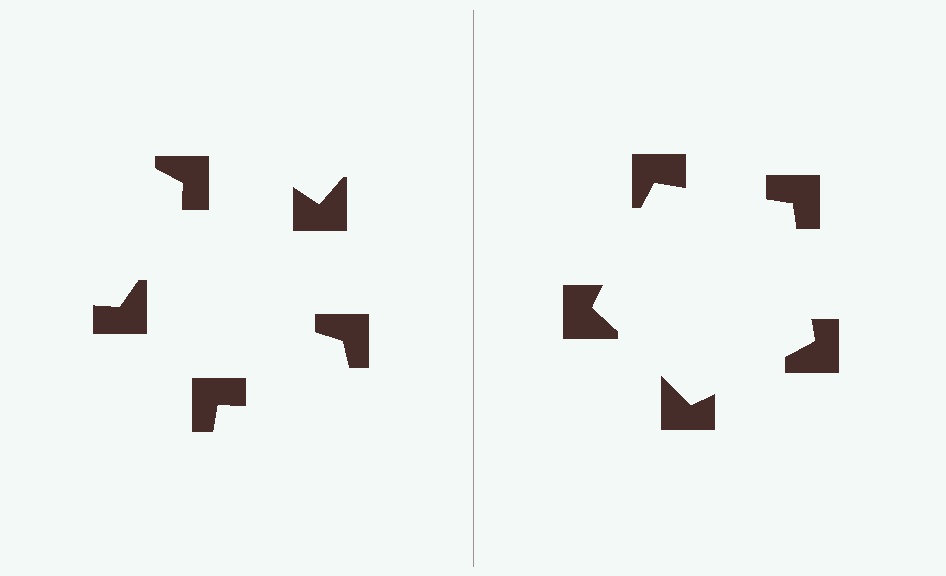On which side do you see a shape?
An illusory pentagon appears on the right side. On the left side the wedge cuts are rotated, so no coherent shape forms.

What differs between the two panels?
The notched squares are positioned identically on both sides; only the wedge orientations differ. On the right they align to a pentagon; on the left they are misaligned.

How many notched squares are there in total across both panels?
10 — 5 on each side.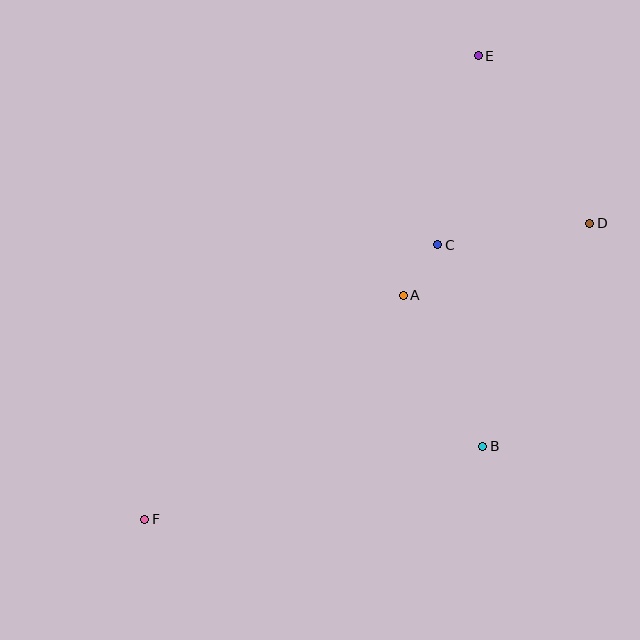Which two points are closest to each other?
Points A and C are closest to each other.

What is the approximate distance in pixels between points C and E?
The distance between C and E is approximately 193 pixels.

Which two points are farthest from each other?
Points E and F are farthest from each other.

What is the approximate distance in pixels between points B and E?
The distance between B and E is approximately 390 pixels.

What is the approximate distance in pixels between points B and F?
The distance between B and F is approximately 346 pixels.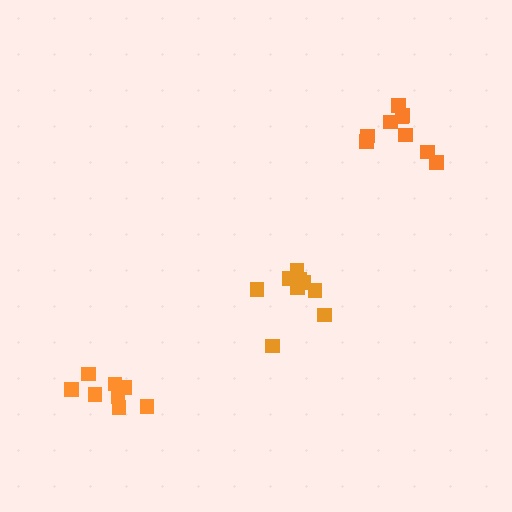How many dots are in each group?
Group 1: 9 dots, Group 2: 9 dots, Group 3: 8 dots (26 total).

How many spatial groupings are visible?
There are 3 spatial groupings.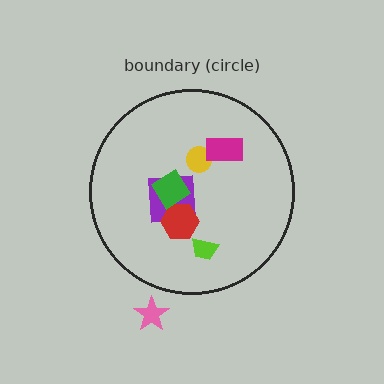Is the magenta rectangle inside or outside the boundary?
Inside.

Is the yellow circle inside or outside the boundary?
Inside.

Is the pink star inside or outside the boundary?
Outside.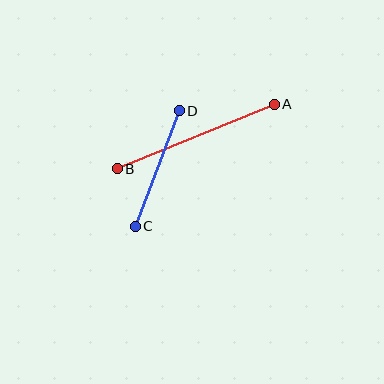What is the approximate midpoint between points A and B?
The midpoint is at approximately (196, 137) pixels.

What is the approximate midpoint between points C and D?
The midpoint is at approximately (157, 168) pixels.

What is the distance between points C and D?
The distance is approximately 124 pixels.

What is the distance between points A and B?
The distance is approximately 170 pixels.